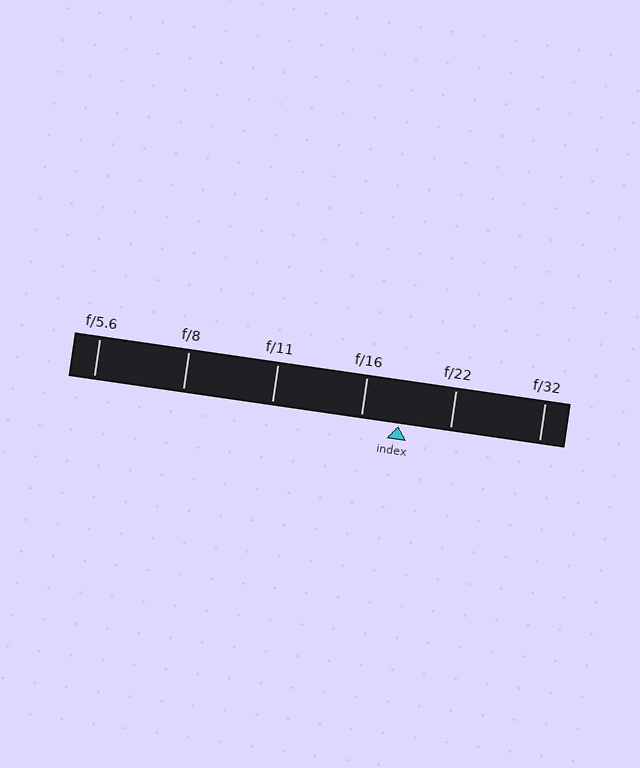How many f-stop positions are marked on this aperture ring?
There are 6 f-stop positions marked.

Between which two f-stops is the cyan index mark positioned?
The index mark is between f/16 and f/22.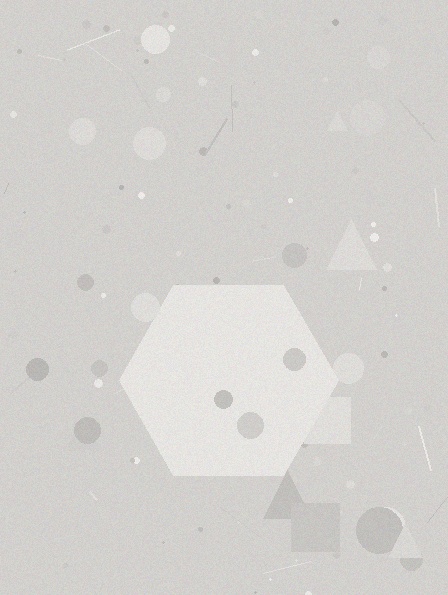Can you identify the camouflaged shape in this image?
The camouflaged shape is a hexagon.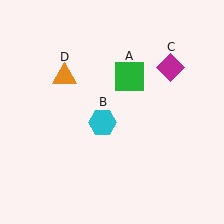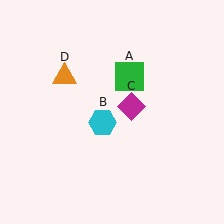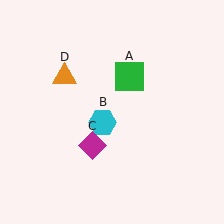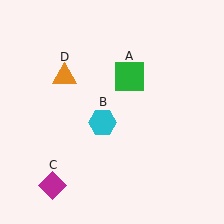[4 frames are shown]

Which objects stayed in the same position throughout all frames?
Green square (object A) and cyan hexagon (object B) and orange triangle (object D) remained stationary.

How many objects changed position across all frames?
1 object changed position: magenta diamond (object C).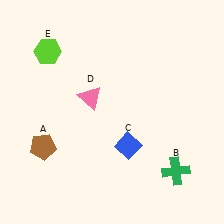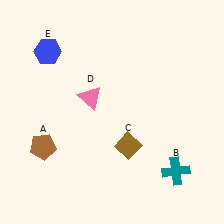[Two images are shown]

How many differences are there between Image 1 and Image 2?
There are 3 differences between the two images.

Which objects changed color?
B changed from green to teal. C changed from blue to brown. E changed from lime to blue.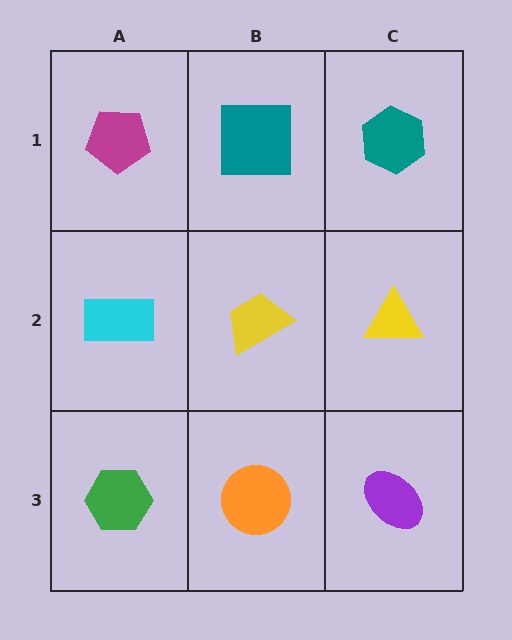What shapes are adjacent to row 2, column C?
A teal hexagon (row 1, column C), a purple ellipse (row 3, column C), a yellow trapezoid (row 2, column B).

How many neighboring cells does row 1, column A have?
2.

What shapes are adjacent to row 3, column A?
A cyan rectangle (row 2, column A), an orange circle (row 3, column B).